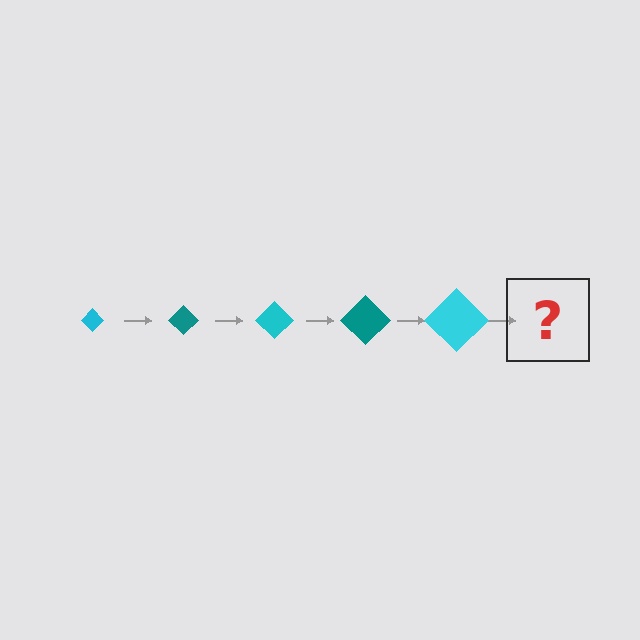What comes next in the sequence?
The next element should be a teal diamond, larger than the previous one.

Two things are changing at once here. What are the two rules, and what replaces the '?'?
The two rules are that the diamond grows larger each step and the color cycles through cyan and teal. The '?' should be a teal diamond, larger than the previous one.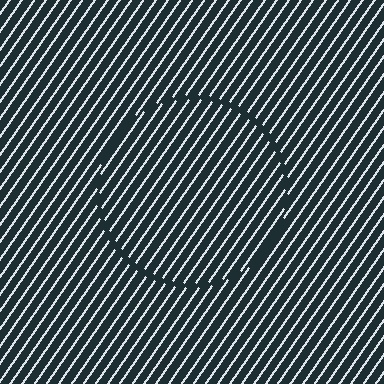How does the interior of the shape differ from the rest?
The interior of the shape contains the same grating, shifted by half a period — the contour is defined by the phase discontinuity where line-ends from the inner and outer gratings abut.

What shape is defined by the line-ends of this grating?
An illusory circle. The interior of the shape contains the same grating, shifted by half a period — the contour is defined by the phase discontinuity where line-ends from the inner and outer gratings abut.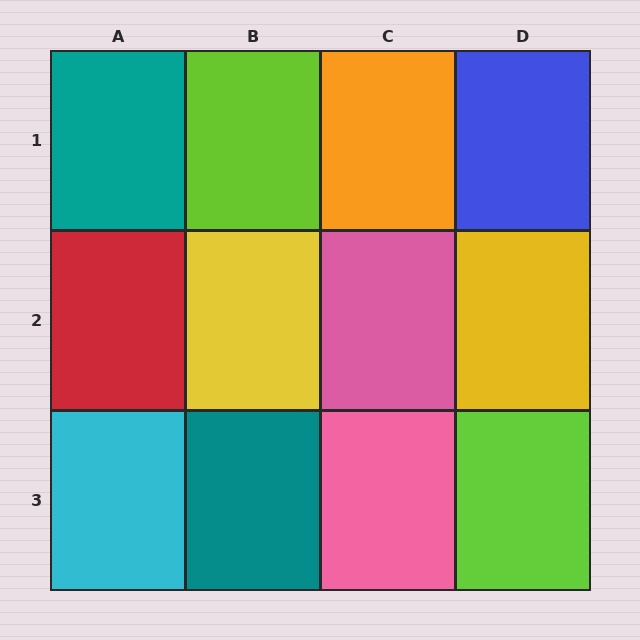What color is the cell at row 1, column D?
Blue.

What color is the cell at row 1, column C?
Orange.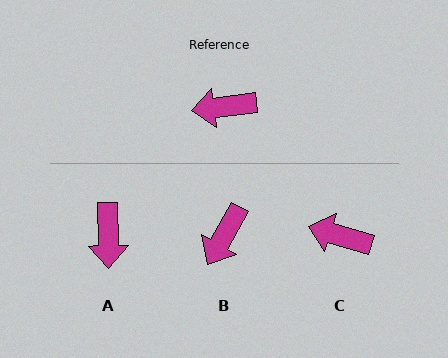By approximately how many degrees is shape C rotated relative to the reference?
Approximately 24 degrees clockwise.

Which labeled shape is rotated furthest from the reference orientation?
A, about 84 degrees away.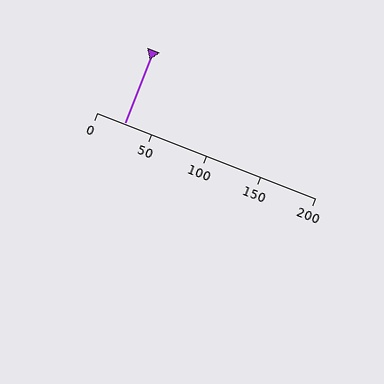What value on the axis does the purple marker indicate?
The marker indicates approximately 25.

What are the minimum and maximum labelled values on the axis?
The axis runs from 0 to 200.